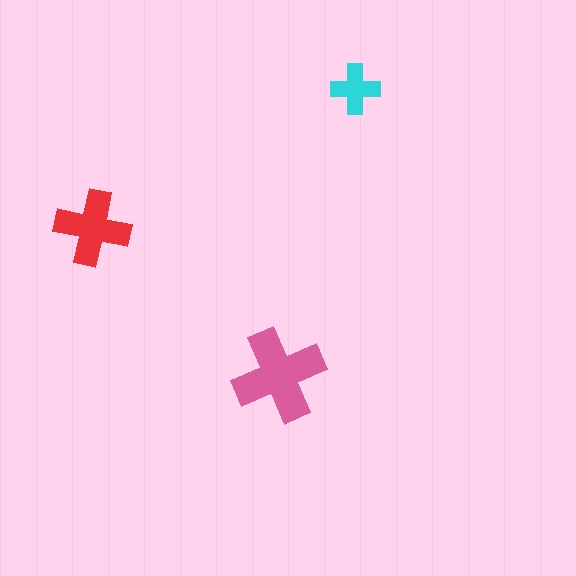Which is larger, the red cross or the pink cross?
The pink one.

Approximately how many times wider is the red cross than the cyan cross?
About 1.5 times wider.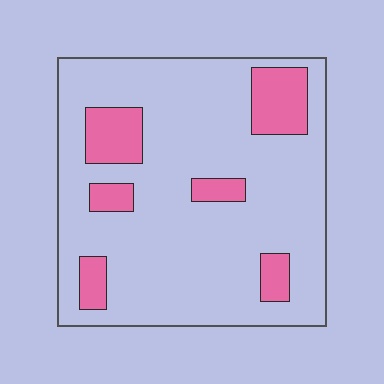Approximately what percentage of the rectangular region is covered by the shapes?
Approximately 20%.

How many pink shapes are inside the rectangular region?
6.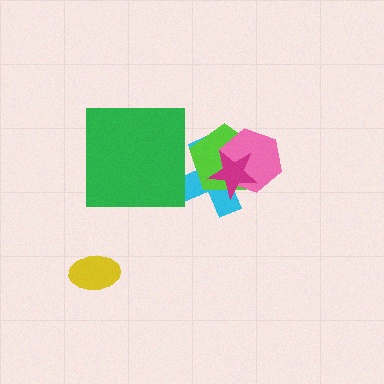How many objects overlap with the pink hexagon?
3 objects overlap with the pink hexagon.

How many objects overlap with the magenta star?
3 objects overlap with the magenta star.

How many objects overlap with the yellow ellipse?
0 objects overlap with the yellow ellipse.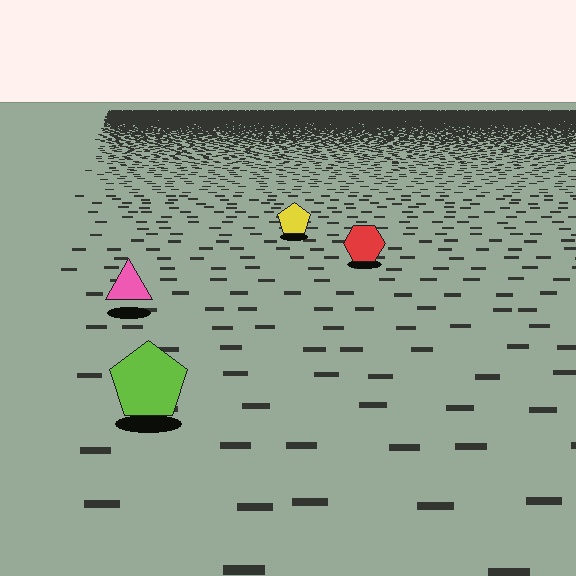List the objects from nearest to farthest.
From nearest to farthest: the lime pentagon, the pink triangle, the red hexagon, the yellow pentagon.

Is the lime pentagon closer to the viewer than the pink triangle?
Yes. The lime pentagon is closer — you can tell from the texture gradient: the ground texture is coarser near it.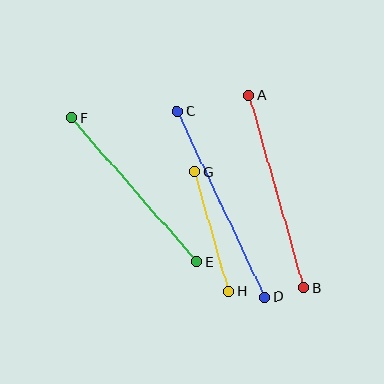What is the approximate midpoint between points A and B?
The midpoint is at approximately (276, 191) pixels.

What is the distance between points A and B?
The distance is approximately 200 pixels.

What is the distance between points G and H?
The distance is approximately 124 pixels.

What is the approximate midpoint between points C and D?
The midpoint is at approximately (221, 204) pixels.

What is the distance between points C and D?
The distance is approximately 205 pixels.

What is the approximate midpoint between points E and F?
The midpoint is at approximately (134, 190) pixels.